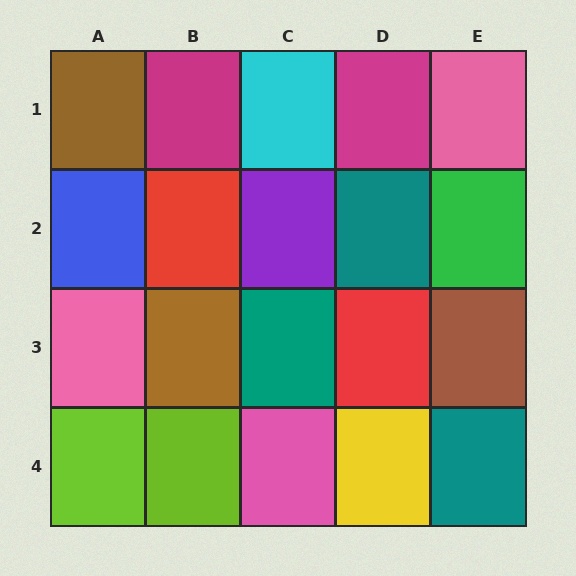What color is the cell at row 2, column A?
Blue.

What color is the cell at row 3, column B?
Brown.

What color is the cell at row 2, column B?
Red.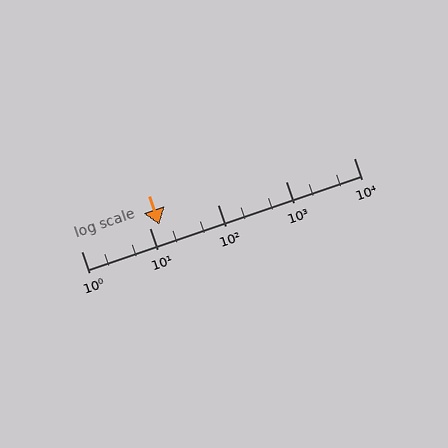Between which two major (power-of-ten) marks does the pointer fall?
The pointer is between 10 and 100.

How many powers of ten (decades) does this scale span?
The scale spans 4 decades, from 1 to 10000.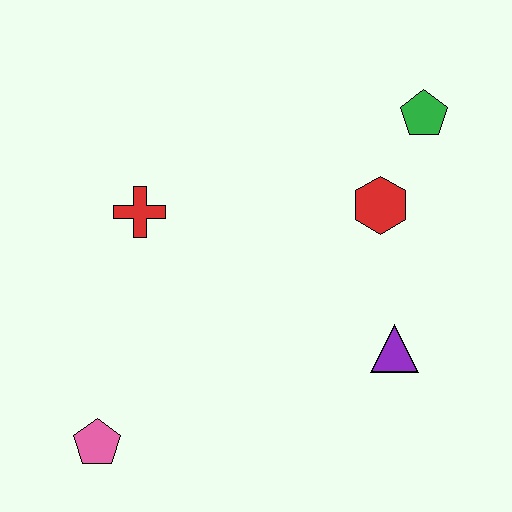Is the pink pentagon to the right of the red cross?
No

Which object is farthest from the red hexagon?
The pink pentagon is farthest from the red hexagon.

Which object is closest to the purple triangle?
The red hexagon is closest to the purple triangle.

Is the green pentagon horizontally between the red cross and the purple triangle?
No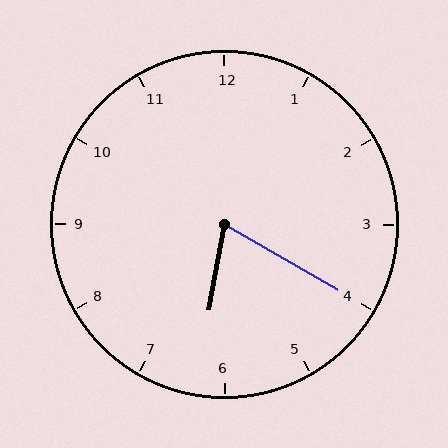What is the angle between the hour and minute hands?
Approximately 70 degrees.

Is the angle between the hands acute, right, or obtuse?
It is acute.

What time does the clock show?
6:20.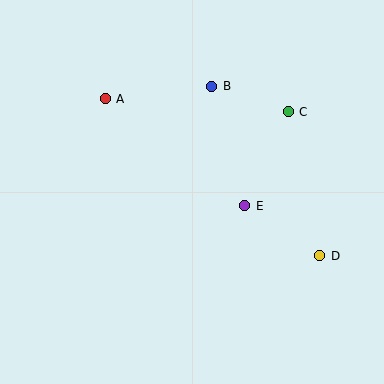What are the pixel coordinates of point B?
Point B is at (212, 86).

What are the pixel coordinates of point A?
Point A is at (105, 99).